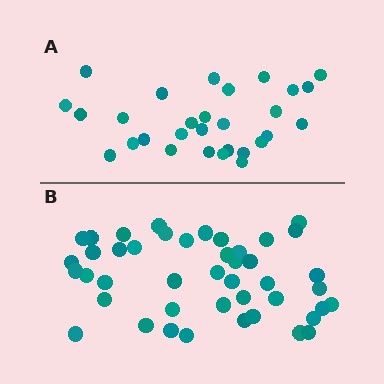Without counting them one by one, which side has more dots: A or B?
Region B (the bottom region) has more dots.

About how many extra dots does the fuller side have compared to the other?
Region B has approximately 15 more dots than region A.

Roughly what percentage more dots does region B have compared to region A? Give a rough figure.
About 50% more.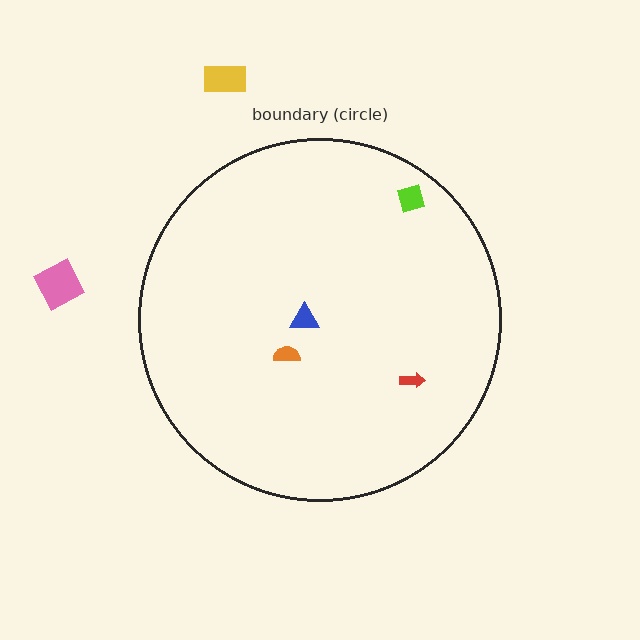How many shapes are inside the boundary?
4 inside, 2 outside.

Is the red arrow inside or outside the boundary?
Inside.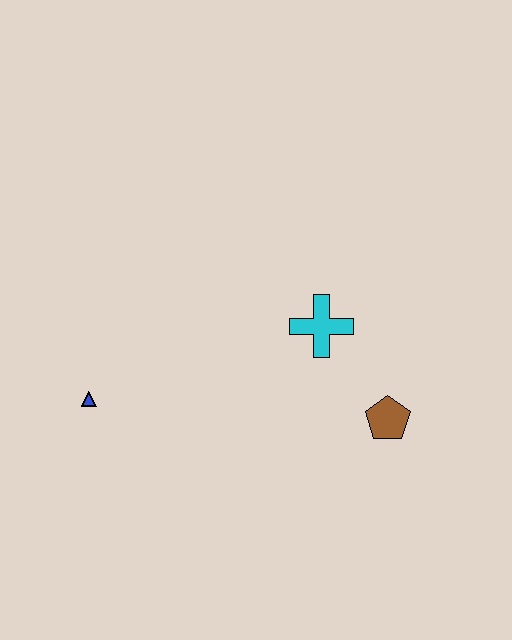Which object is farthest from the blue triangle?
The brown pentagon is farthest from the blue triangle.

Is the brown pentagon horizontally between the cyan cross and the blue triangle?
No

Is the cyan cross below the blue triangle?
No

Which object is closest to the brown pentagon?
The cyan cross is closest to the brown pentagon.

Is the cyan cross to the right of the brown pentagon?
No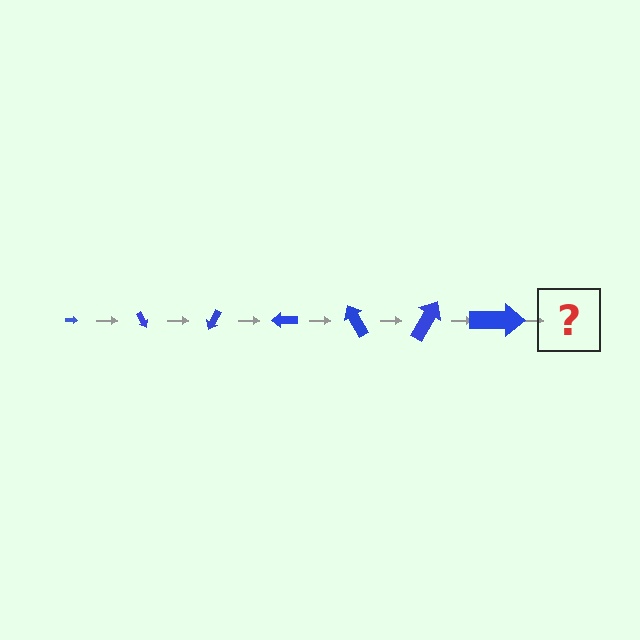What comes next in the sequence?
The next element should be an arrow, larger than the previous one and rotated 420 degrees from the start.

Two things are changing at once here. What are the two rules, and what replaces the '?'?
The two rules are that the arrow grows larger each step and it rotates 60 degrees each step. The '?' should be an arrow, larger than the previous one and rotated 420 degrees from the start.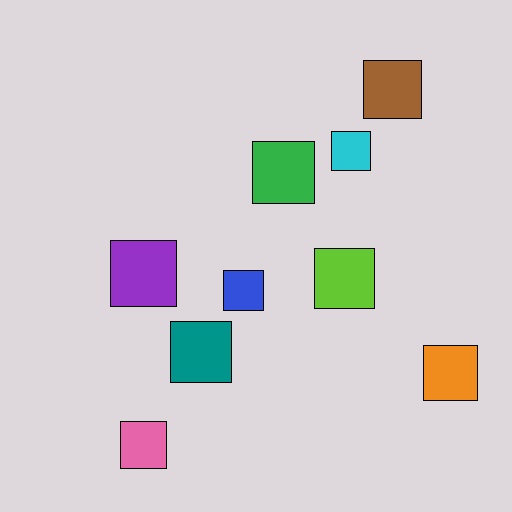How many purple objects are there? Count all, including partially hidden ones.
There is 1 purple object.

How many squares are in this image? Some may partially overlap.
There are 9 squares.